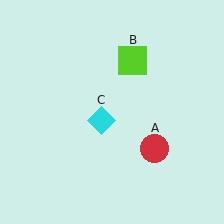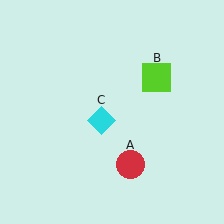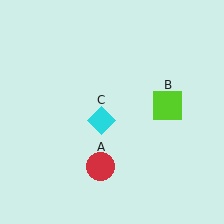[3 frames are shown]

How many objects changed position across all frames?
2 objects changed position: red circle (object A), lime square (object B).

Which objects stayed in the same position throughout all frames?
Cyan diamond (object C) remained stationary.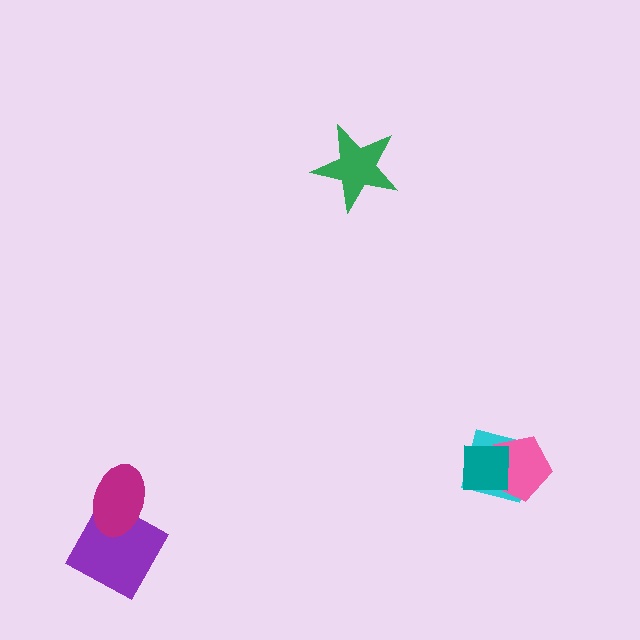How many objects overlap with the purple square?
1 object overlaps with the purple square.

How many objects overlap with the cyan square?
2 objects overlap with the cyan square.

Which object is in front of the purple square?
The magenta ellipse is in front of the purple square.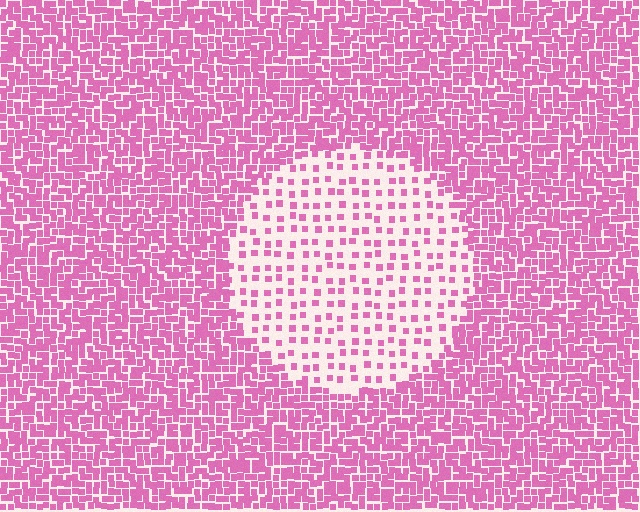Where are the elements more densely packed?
The elements are more densely packed outside the circle boundary.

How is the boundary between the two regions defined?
The boundary is defined by a change in element density (approximately 3.0x ratio). All elements are the same color, size, and shape.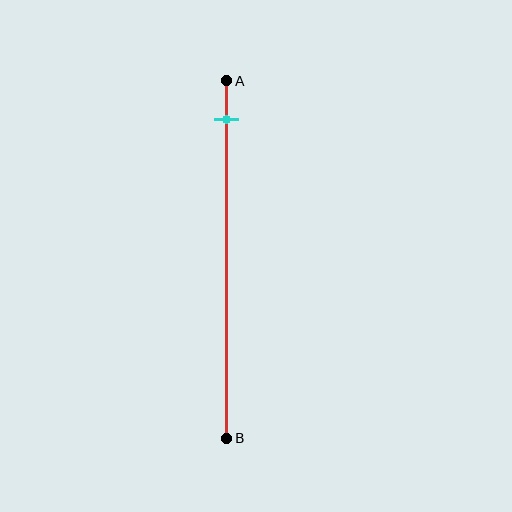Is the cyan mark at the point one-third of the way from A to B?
No, the mark is at about 10% from A, not at the 33% one-third point.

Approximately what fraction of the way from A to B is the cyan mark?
The cyan mark is approximately 10% of the way from A to B.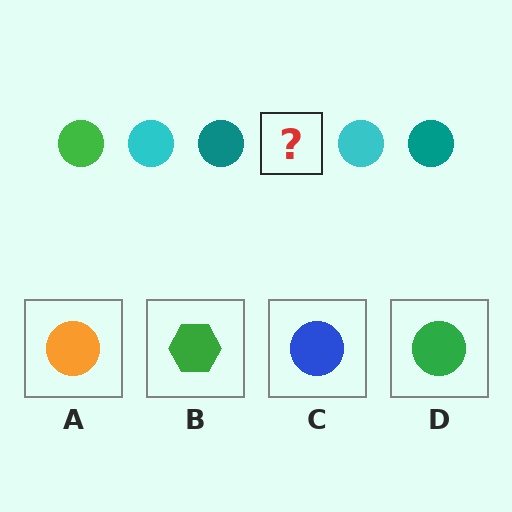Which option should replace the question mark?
Option D.